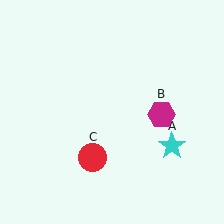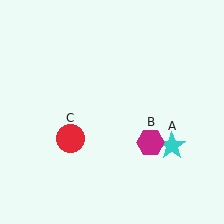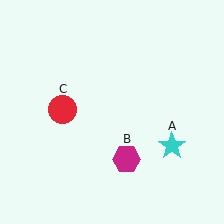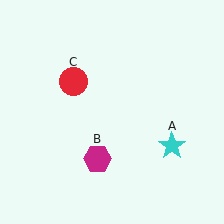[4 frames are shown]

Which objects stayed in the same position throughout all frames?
Cyan star (object A) remained stationary.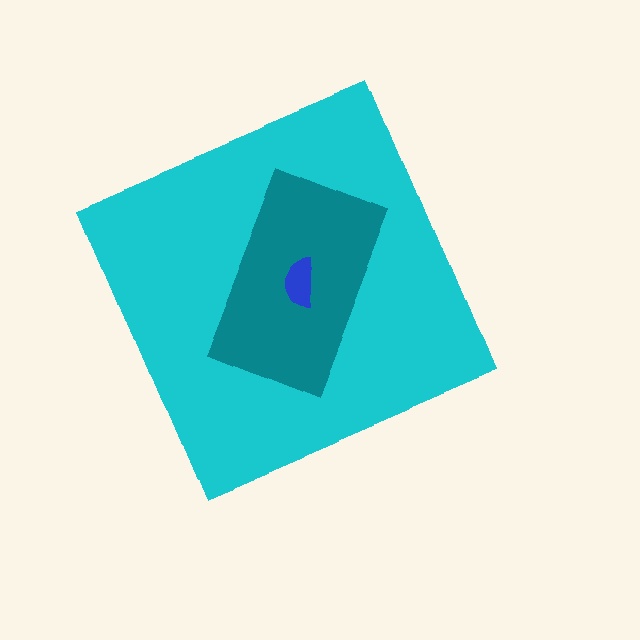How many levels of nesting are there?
3.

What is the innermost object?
The blue semicircle.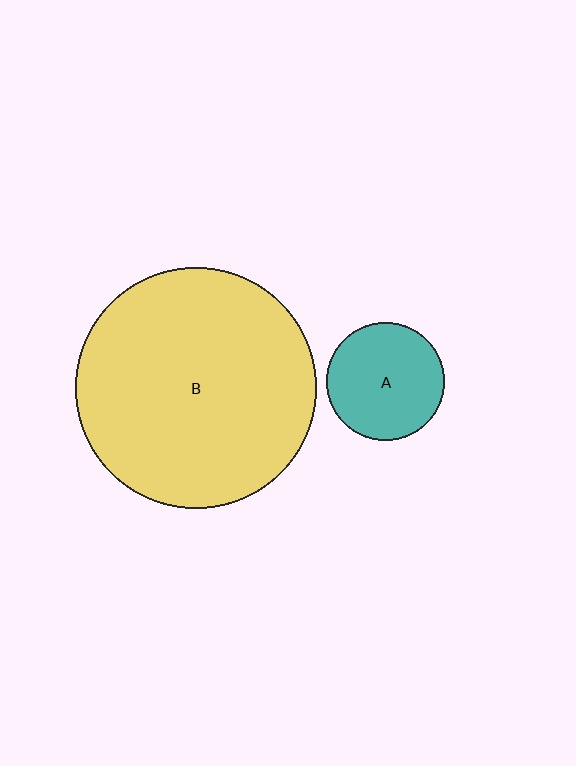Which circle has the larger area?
Circle B (yellow).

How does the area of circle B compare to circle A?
Approximately 4.1 times.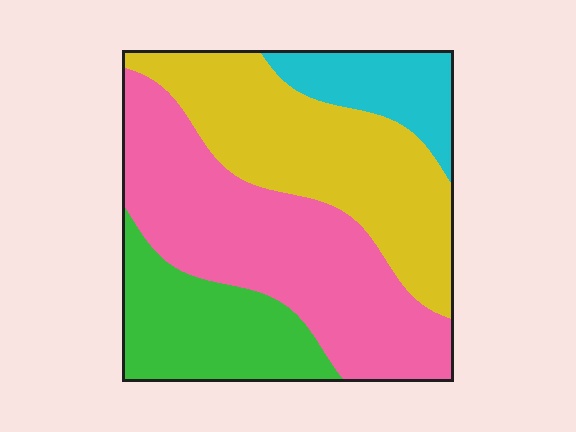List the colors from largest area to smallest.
From largest to smallest: pink, yellow, green, cyan.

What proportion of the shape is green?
Green covers about 20% of the shape.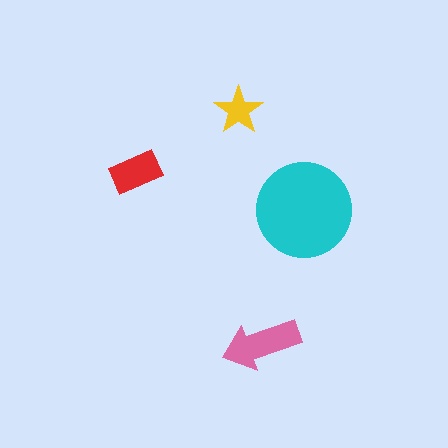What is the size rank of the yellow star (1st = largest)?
4th.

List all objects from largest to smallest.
The cyan circle, the pink arrow, the red rectangle, the yellow star.